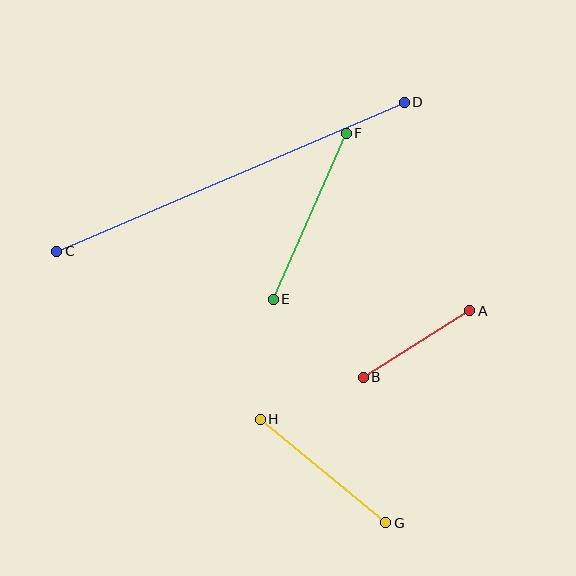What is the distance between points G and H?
The distance is approximately 163 pixels.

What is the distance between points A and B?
The distance is approximately 126 pixels.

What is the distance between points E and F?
The distance is approximately 181 pixels.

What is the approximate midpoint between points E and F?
The midpoint is at approximately (310, 216) pixels.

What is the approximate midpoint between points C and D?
The midpoint is at approximately (231, 177) pixels.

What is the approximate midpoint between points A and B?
The midpoint is at approximately (416, 344) pixels.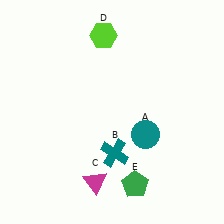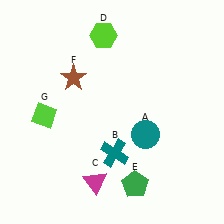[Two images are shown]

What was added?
A brown star (F), a lime diamond (G) were added in Image 2.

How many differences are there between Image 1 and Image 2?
There are 2 differences between the two images.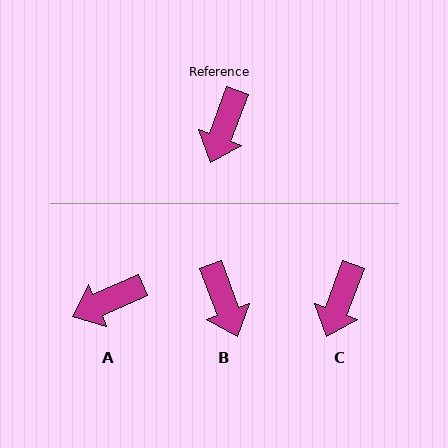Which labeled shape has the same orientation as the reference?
C.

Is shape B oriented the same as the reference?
No, it is off by about 41 degrees.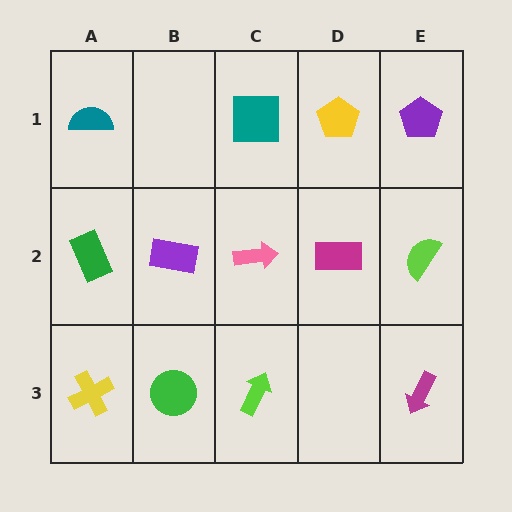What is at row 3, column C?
A lime arrow.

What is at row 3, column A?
A yellow cross.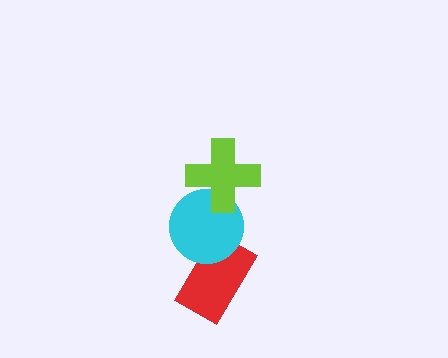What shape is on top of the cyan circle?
The lime cross is on top of the cyan circle.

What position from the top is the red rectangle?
The red rectangle is 3rd from the top.